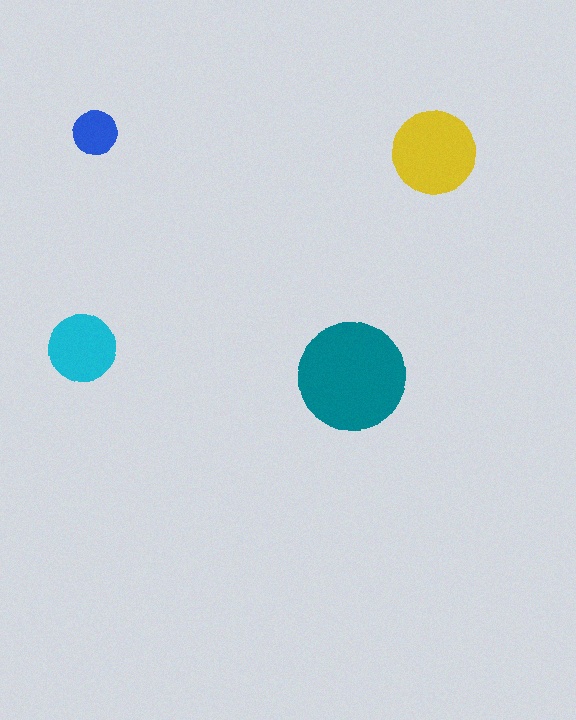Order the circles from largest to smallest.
the teal one, the yellow one, the cyan one, the blue one.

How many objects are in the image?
There are 4 objects in the image.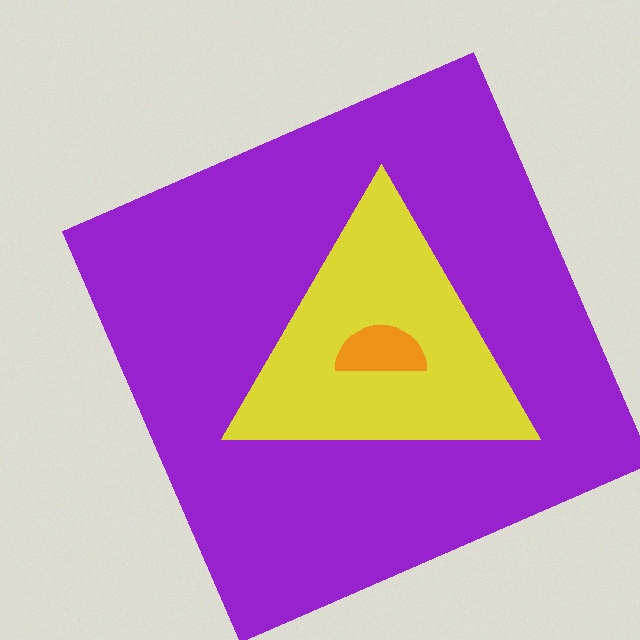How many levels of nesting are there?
3.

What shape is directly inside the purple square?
The yellow triangle.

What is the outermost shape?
The purple square.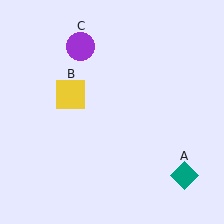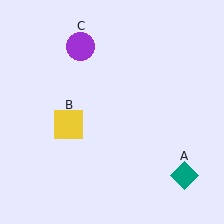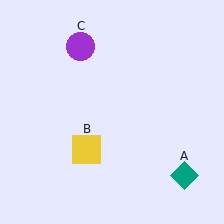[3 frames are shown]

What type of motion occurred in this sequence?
The yellow square (object B) rotated counterclockwise around the center of the scene.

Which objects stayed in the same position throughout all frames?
Teal diamond (object A) and purple circle (object C) remained stationary.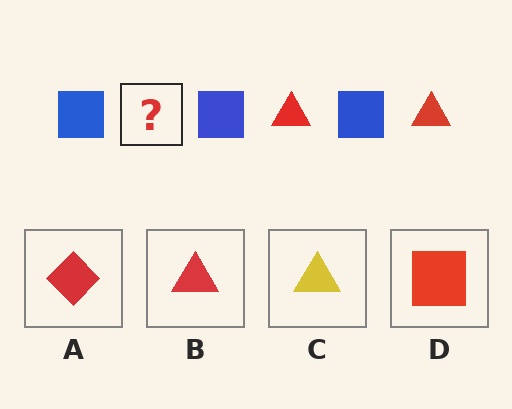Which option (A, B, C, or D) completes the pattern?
B.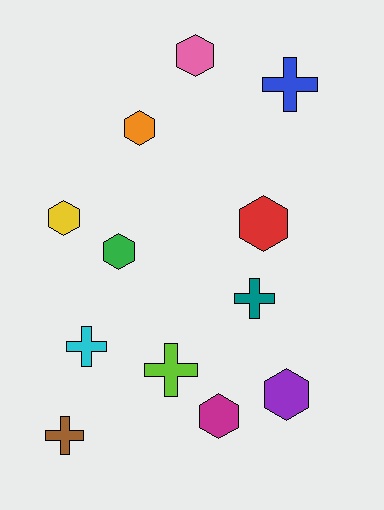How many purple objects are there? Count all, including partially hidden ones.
There is 1 purple object.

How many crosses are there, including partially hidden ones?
There are 5 crosses.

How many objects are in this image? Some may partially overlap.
There are 12 objects.